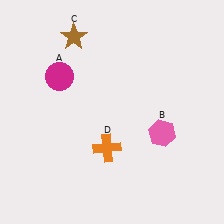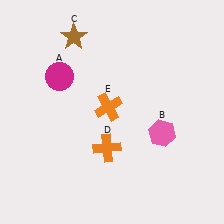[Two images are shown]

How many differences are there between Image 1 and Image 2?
There is 1 difference between the two images.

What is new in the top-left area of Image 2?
An orange cross (E) was added in the top-left area of Image 2.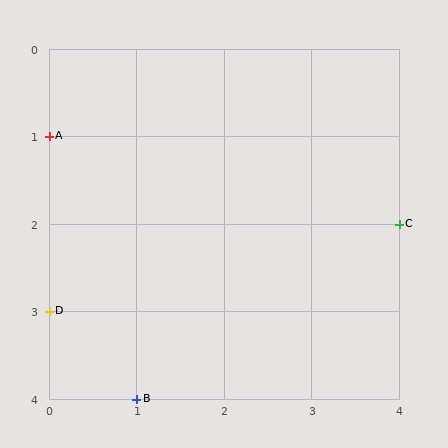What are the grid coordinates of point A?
Point A is at grid coordinates (0, 1).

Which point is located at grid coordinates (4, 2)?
Point C is at (4, 2).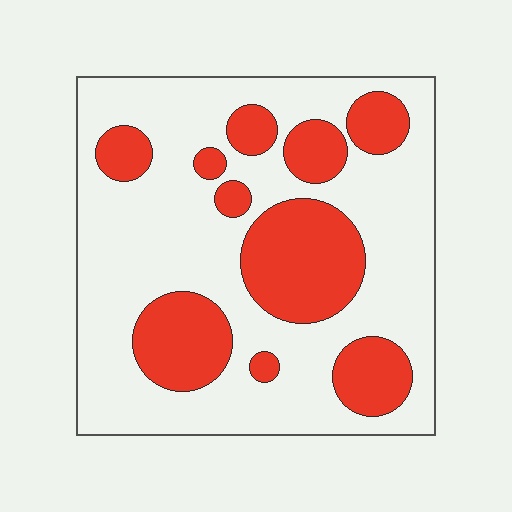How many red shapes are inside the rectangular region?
10.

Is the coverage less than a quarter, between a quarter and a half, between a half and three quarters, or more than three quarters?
Between a quarter and a half.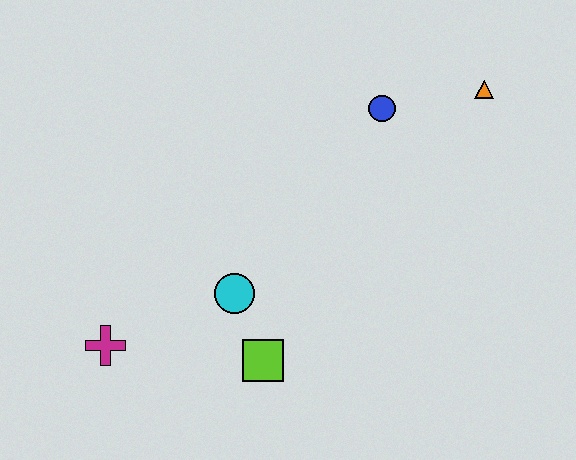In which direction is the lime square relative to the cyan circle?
The lime square is below the cyan circle.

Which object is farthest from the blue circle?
The magenta cross is farthest from the blue circle.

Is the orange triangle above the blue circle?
Yes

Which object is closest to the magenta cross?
The cyan circle is closest to the magenta cross.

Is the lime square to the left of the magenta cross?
No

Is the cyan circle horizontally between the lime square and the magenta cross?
Yes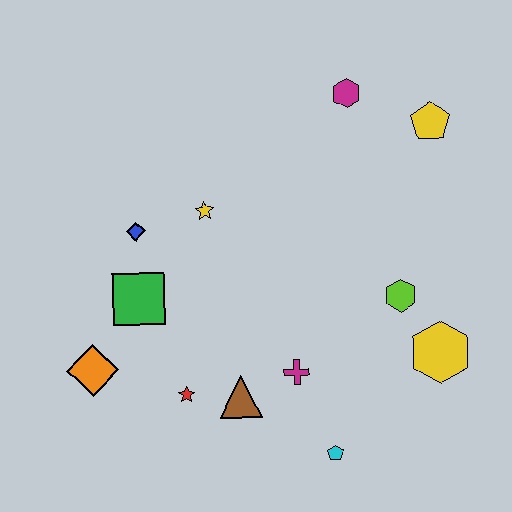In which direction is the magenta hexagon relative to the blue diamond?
The magenta hexagon is to the right of the blue diamond.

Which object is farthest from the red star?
The yellow pentagon is farthest from the red star.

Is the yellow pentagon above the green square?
Yes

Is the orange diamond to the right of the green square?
No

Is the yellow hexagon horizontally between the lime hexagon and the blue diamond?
No